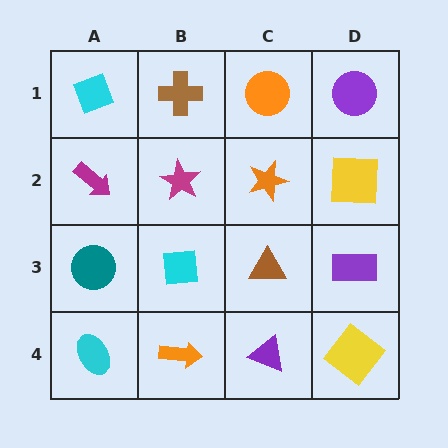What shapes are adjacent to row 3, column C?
An orange star (row 2, column C), a purple triangle (row 4, column C), a cyan square (row 3, column B), a purple rectangle (row 3, column D).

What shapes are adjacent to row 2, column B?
A brown cross (row 1, column B), a cyan square (row 3, column B), a magenta arrow (row 2, column A), an orange star (row 2, column C).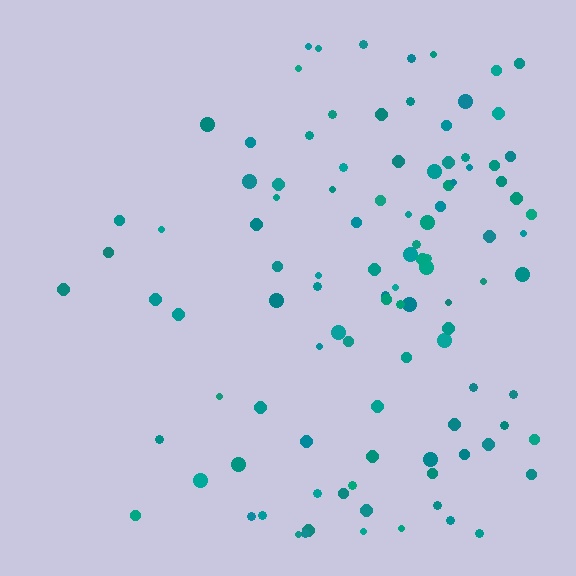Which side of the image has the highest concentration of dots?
The right.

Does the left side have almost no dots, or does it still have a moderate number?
Still a moderate number, just noticeably fewer than the right.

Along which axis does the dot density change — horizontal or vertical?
Horizontal.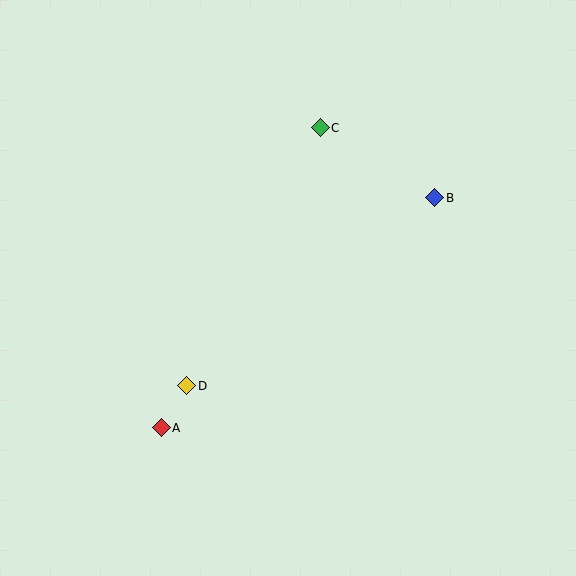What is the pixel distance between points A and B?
The distance between A and B is 357 pixels.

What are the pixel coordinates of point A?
Point A is at (161, 428).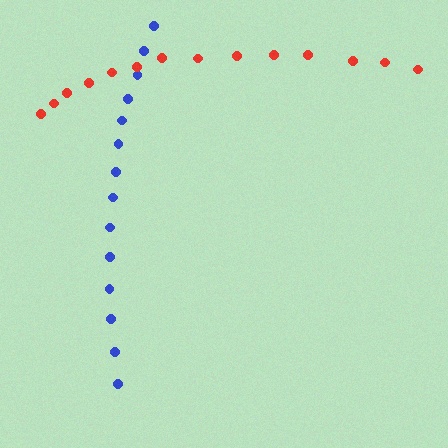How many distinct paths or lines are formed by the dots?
There are 2 distinct paths.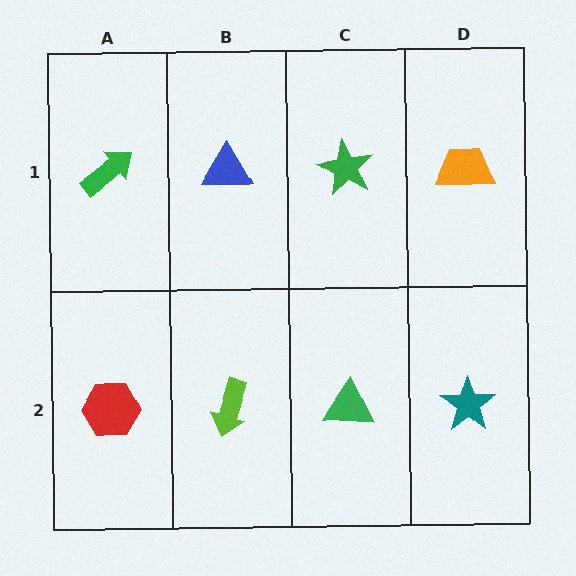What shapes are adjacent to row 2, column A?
A green arrow (row 1, column A), a lime arrow (row 2, column B).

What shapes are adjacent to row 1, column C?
A green triangle (row 2, column C), a blue triangle (row 1, column B), an orange trapezoid (row 1, column D).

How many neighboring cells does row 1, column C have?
3.